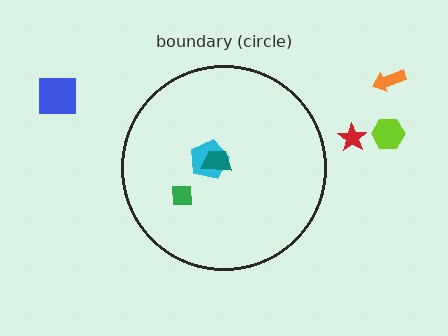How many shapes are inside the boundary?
3 inside, 4 outside.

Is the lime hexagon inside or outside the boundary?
Outside.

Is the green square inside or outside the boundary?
Inside.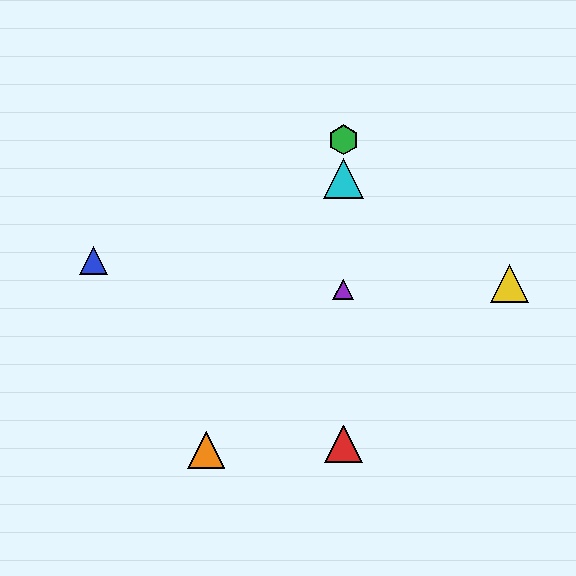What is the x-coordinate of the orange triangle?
The orange triangle is at x≈206.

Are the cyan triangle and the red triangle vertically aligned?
Yes, both are at x≈343.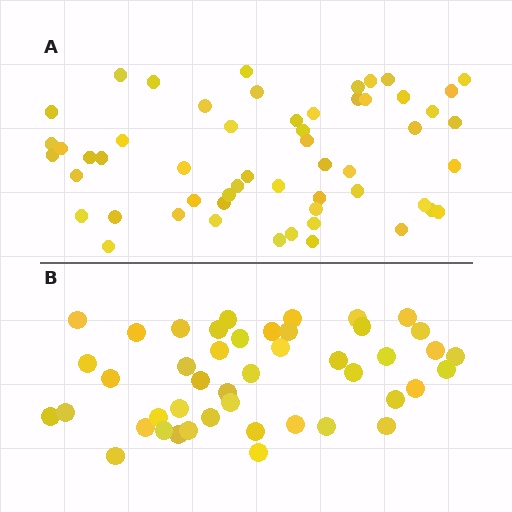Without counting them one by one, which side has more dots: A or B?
Region A (the top region) has more dots.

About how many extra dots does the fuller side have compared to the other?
Region A has roughly 10 or so more dots than region B.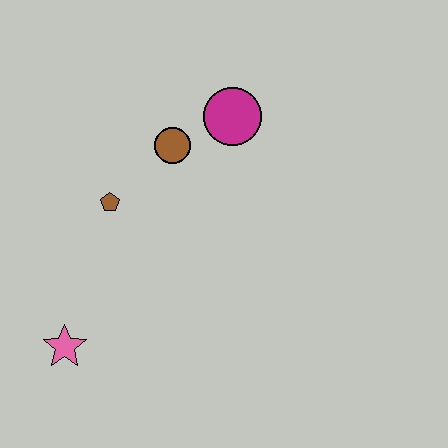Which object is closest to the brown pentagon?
The brown circle is closest to the brown pentagon.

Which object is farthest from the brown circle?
The pink star is farthest from the brown circle.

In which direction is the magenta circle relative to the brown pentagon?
The magenta circle is to the right of the brown pentagon.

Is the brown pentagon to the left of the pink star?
No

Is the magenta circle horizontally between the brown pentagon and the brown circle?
No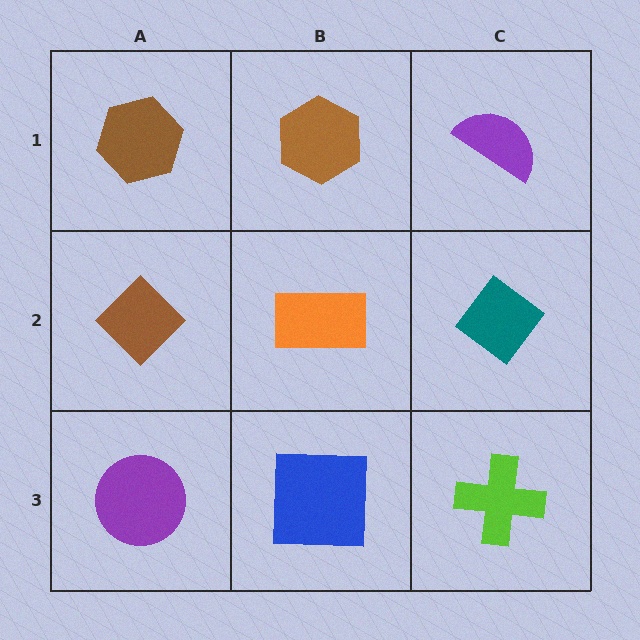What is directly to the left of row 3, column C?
A blue square.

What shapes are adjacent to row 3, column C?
A teal diamond (row 2, column C), a blue square (row 3, column B).